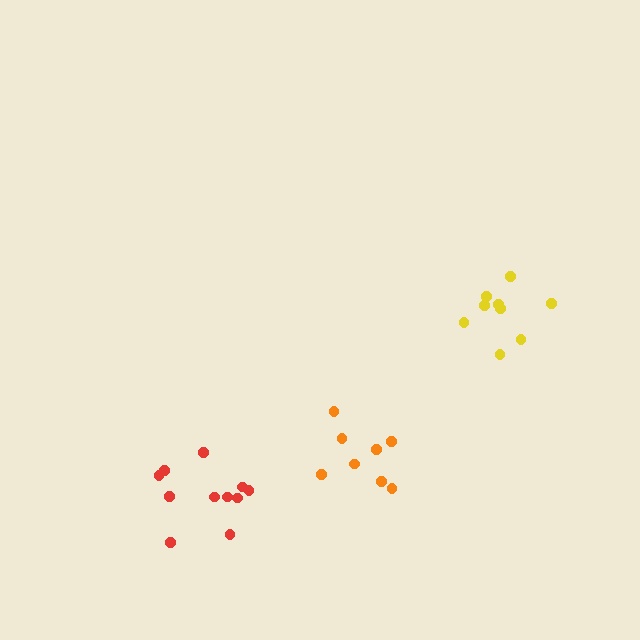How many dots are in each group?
Group 1: 8 dots, Group 2: 11 dots, Group 3: 9 dots (28 total).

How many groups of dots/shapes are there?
There are 3 groups.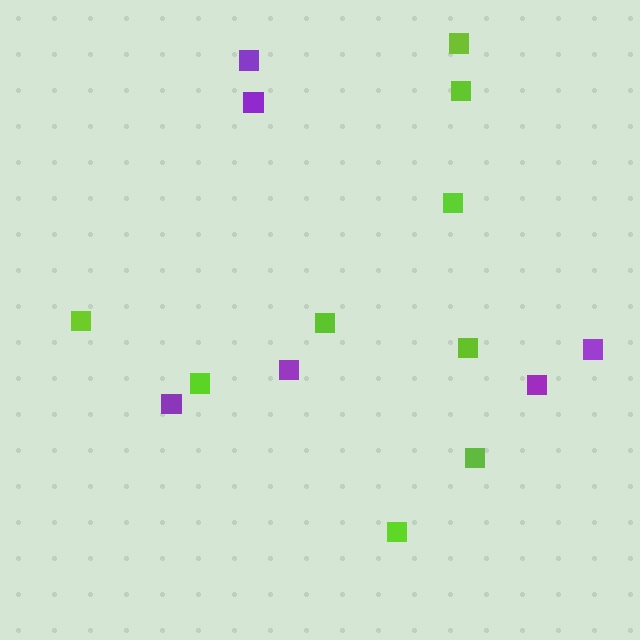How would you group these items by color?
There are 2 groups: one group of purple squares (6) and one group of lime squares (9).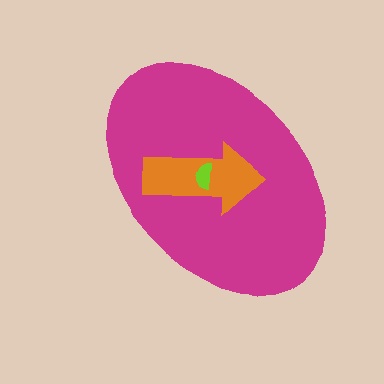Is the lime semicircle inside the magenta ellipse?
Yes.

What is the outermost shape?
The magenta ellipse.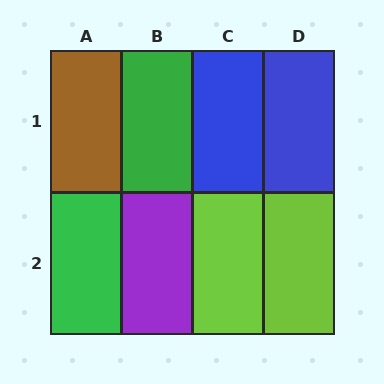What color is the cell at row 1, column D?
Blue.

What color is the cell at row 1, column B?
Green.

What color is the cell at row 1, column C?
Blue.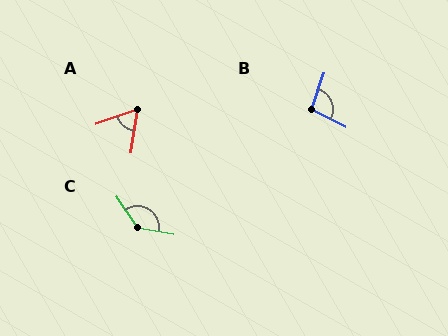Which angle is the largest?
C, at approximately 134 degrees.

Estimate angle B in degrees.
Approximately 97 degrees.